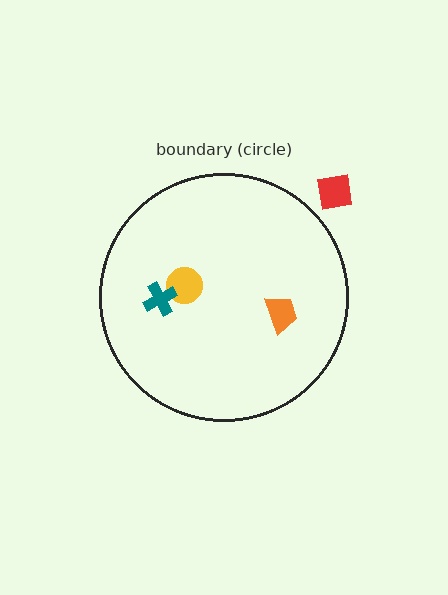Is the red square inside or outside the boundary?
Outside.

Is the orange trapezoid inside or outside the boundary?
Inside.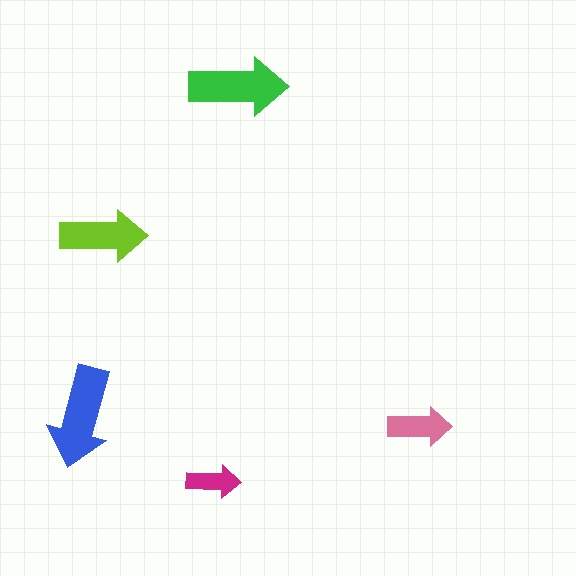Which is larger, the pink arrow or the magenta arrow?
The pink one.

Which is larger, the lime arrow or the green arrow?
The green one.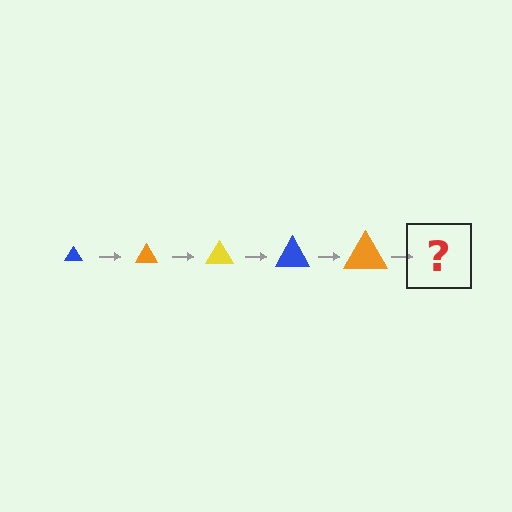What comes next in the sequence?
The next element should be a yellow triangle, larger than the previous one.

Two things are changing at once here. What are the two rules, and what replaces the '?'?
The two rules are that the triangle grows larger each step and the color cycles through blue, orange, and yellow. The '?' should be a yellow triangle, larger than the previous one.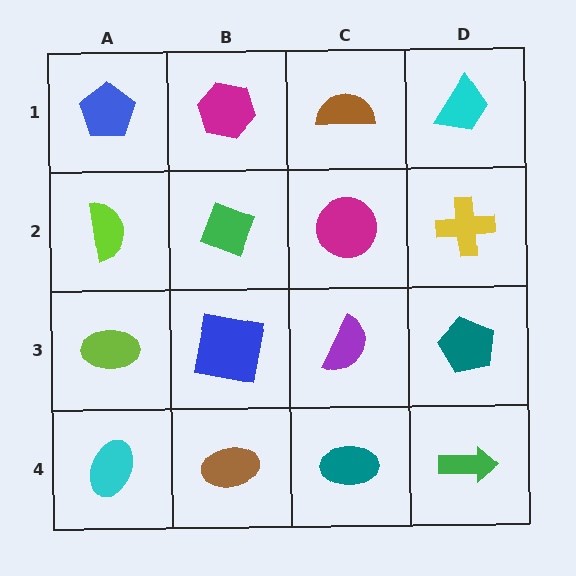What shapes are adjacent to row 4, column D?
A teal pentagon (row 3, column D), a teal ellipse (row 4, column C).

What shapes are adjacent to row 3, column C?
A magenta circle (row 2, column C), a teal ellipse (row 4, column C), a blue square (row 3, column B), a teal pentagon (row 3, column D).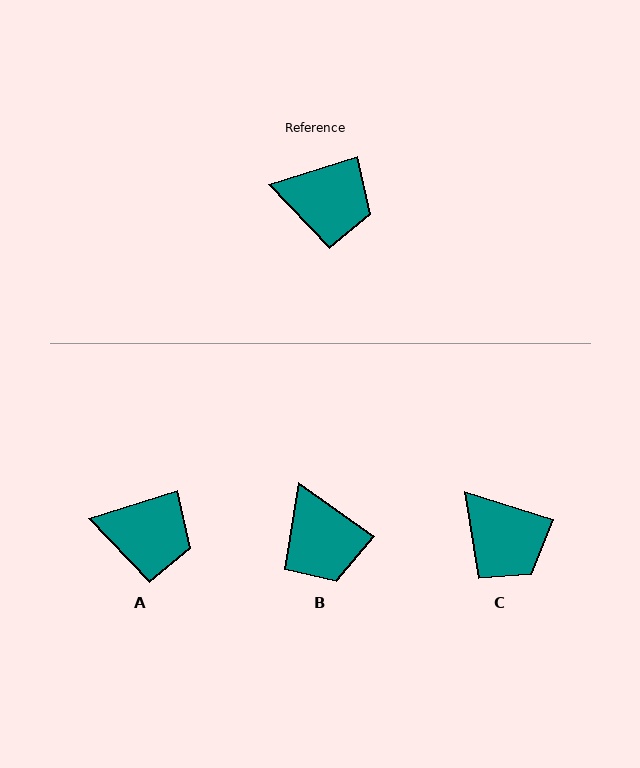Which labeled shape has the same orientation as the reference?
A.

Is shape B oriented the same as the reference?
No, it is off by about 53 degrees.